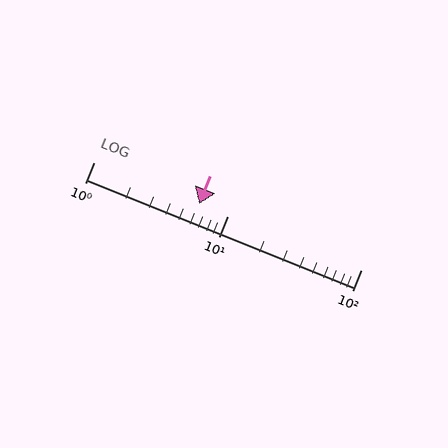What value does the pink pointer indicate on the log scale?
The pointer indicates approximately 6.1.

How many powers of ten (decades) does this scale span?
The scale spans 2 decades, from 1 to 100.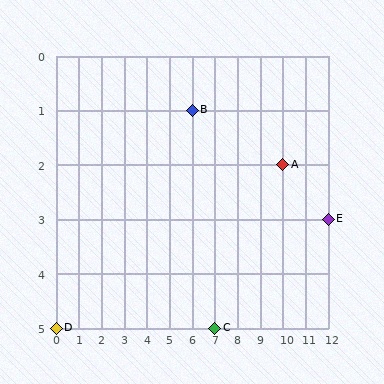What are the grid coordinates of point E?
Point E is at grid coordinates (12, 3).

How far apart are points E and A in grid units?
Points E and A are 2 columns and 1 row apart (about 2.2 grid units diagonally).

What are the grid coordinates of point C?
Point C is at grid coordinates (7, 5).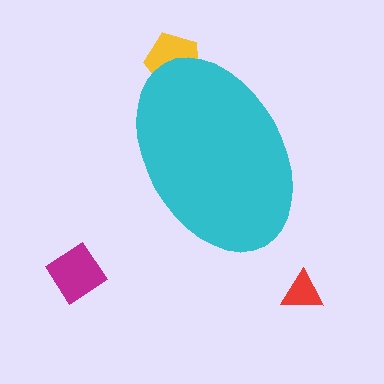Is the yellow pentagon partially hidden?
Yes, the yellow pentagon is partially hidden behind the cyan ellipse.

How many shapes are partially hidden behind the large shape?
1 shape is partially hidden.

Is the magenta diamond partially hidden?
No, the magenta diamond is fully visible.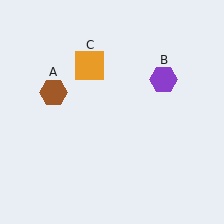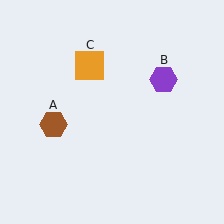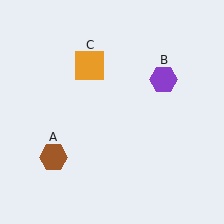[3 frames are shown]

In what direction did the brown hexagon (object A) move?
The brown hexagon (object A) moved down.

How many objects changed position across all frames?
1 object changed position: brown hexagon (object A).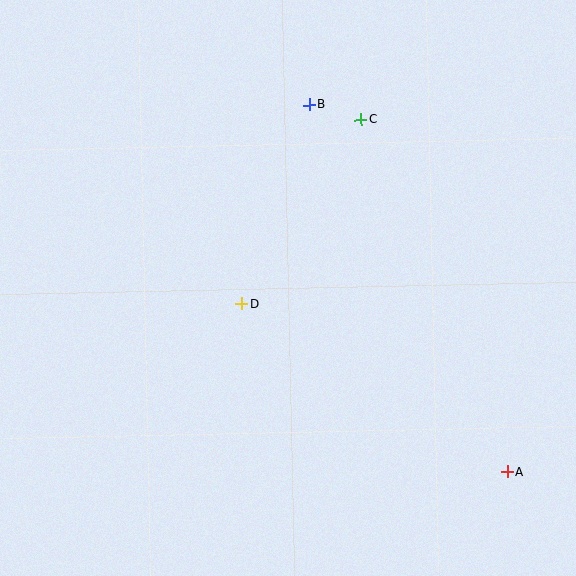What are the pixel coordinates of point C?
Point C is at (361, 120).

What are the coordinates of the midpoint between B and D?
The midpoint between B and D is at (276, 204).